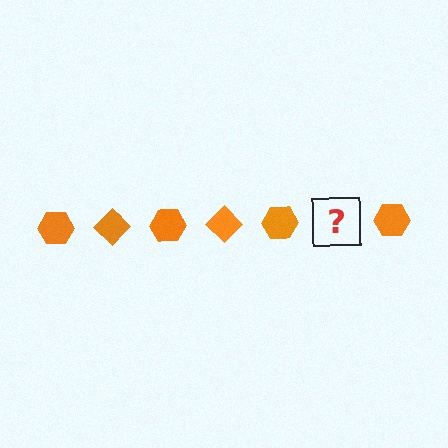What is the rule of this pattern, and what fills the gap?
The rule is that the pattern cycles through hexagon, diamond shapes in orange. The gap should be filled with an orange diamond.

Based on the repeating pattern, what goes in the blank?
The blank should be an orange diamond.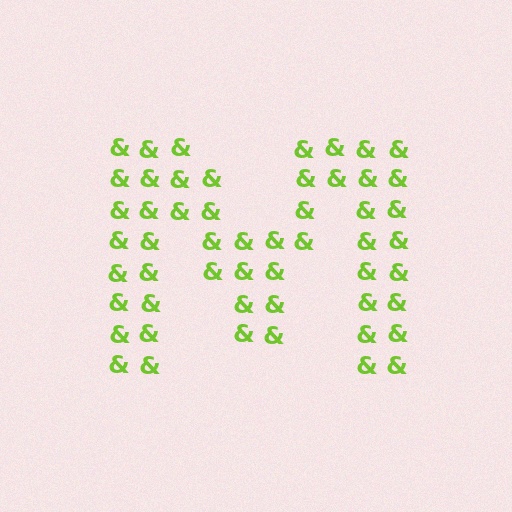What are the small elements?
The small elements are ampersands.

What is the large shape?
The large shape is the letter M.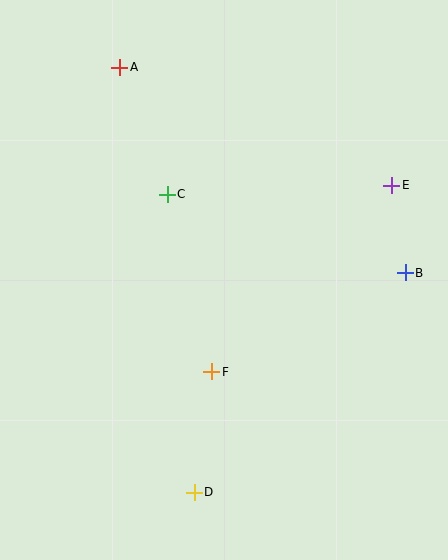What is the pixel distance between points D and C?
The distance between D and C is 300 pixels.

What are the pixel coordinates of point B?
Point B is at (405, 273).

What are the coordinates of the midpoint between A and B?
The midpoint between A and B is at (262, 170).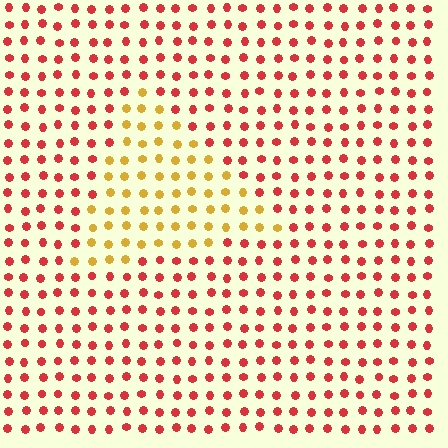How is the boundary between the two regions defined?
The boundary is defined purely by a slight shift in hue (about 48 degrees). Spacing, size, and orientation are identical on both sides.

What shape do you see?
I see a triangle.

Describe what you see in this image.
The image is filled with small red elements in a uniform arrangement. A triangle-shaped region is visible where the elements are tinted to a slightly different hue, forming a subtle color boundary.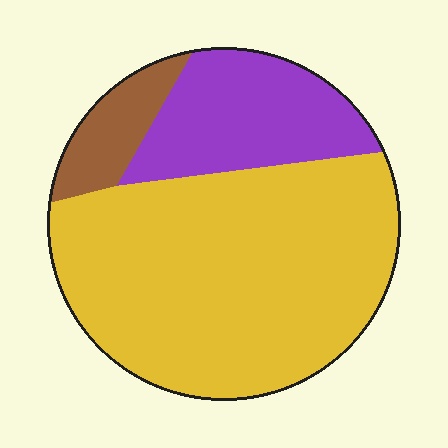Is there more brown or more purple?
Purple.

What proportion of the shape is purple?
Purple takes up about one quarter (1/4) of the shape.